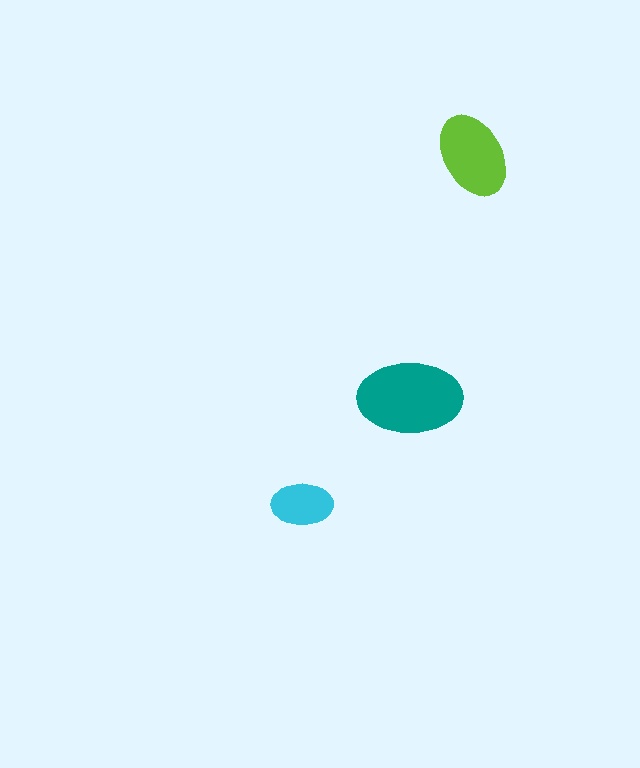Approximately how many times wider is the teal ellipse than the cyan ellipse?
About 1.5 times wider.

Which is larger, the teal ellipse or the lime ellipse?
The teal one.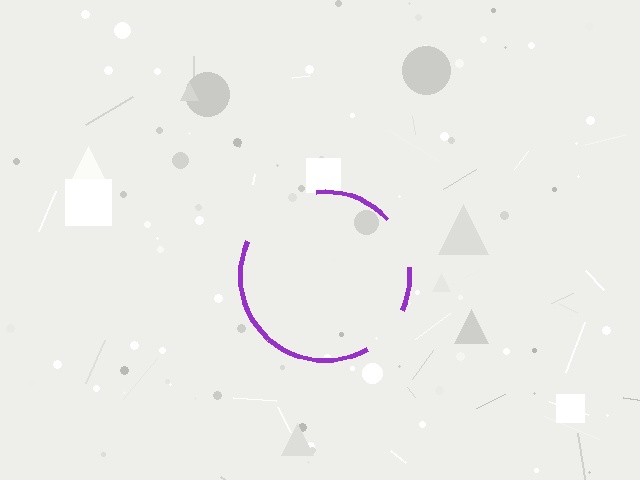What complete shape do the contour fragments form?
The contour fragments form a circle.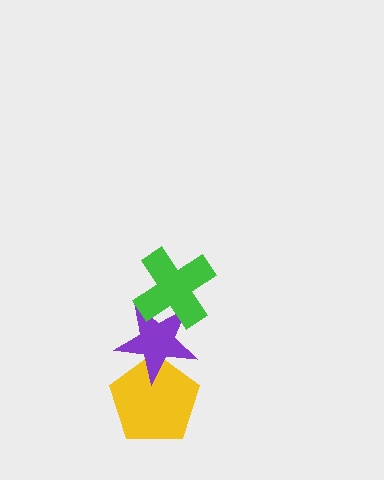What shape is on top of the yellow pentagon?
The purple star is on top of the yellow pentagon.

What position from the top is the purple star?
The purple star is 2nd from the top.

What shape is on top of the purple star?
The green cross is on top of the purple star.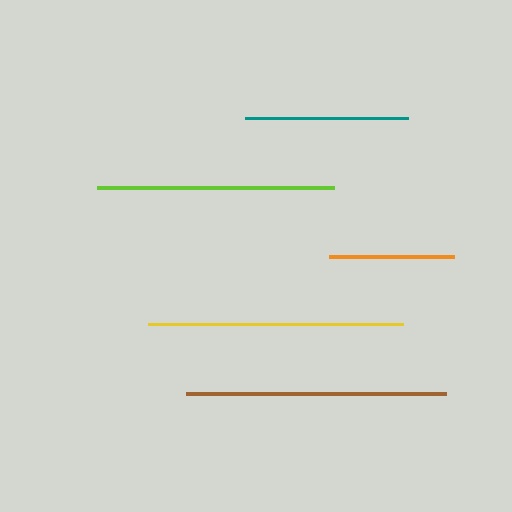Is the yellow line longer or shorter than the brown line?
The brown line is longer than the yellow line.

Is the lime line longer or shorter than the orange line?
The lime line is longer than the orange line.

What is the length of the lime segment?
The lime segment is approximately 237 pixels long.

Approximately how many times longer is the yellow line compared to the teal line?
The yellow line is approximately 1.6 times the length of the teal line.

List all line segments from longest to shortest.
From longest to shortest: brown, yellow, lime, teal, orange.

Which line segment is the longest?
The brown line is the longest at approximately 260 pixels.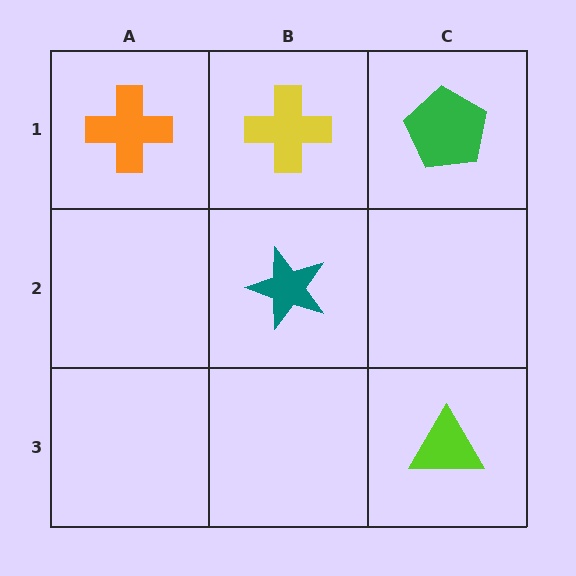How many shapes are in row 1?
3 shapes.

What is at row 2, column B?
A teal star.